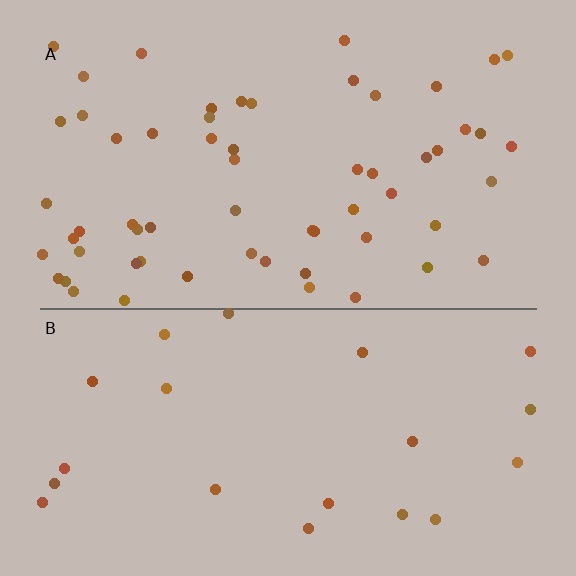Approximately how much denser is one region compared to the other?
Approximately 2.8× — region A over region B.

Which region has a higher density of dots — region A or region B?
A (the top).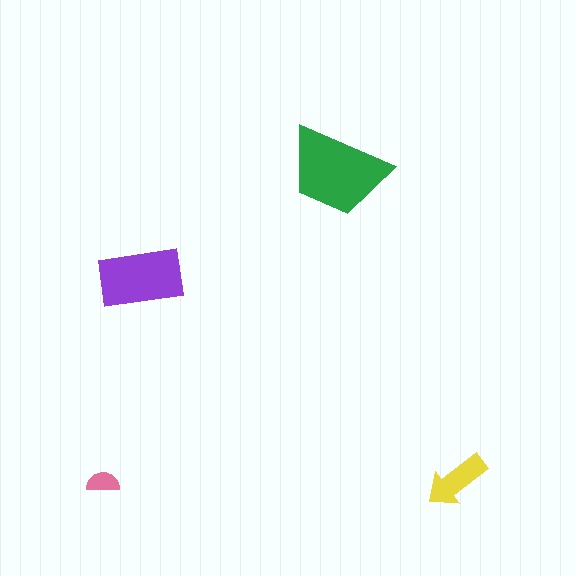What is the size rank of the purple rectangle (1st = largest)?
2nd.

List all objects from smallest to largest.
The pink semicircle, the yellow arrow, the purple rectangle, the green trapezoid.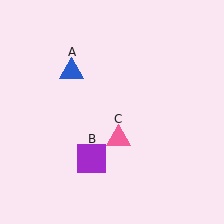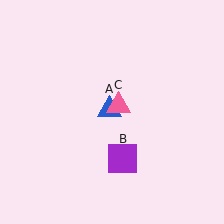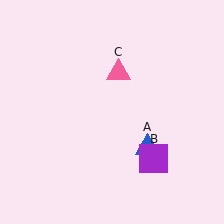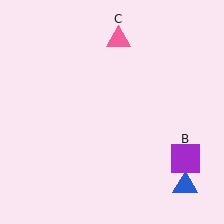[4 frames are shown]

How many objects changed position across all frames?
3 objects changed position: blue triangle (object A), purple square (object B), pink triangle (object C).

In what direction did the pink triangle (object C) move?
The pink triangle (object C) moved up.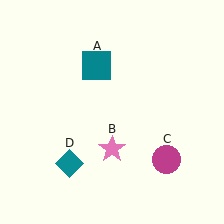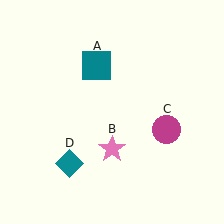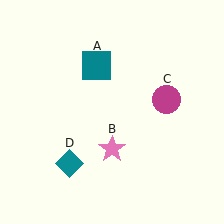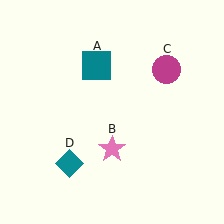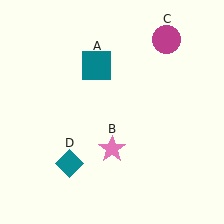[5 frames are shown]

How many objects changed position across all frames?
1 object changed position: magenta circle (object C).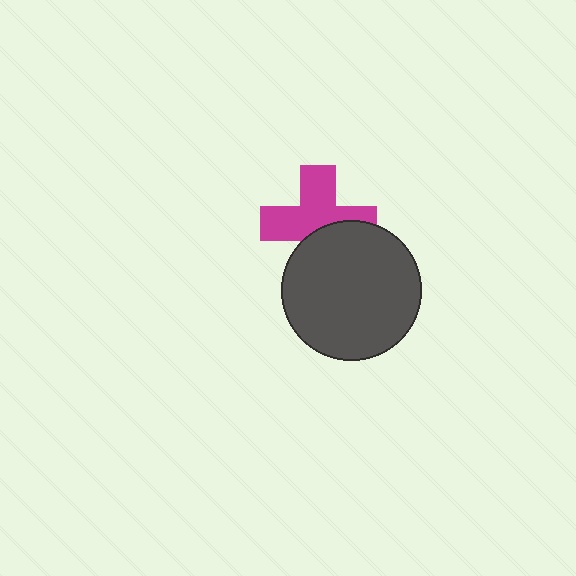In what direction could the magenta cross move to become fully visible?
The magenta cross could move up. That would shift it out from behind the dark gray circle entirely.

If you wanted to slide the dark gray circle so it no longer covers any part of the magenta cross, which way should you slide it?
Slide it down — that is the most direct way to separate the two shapes.